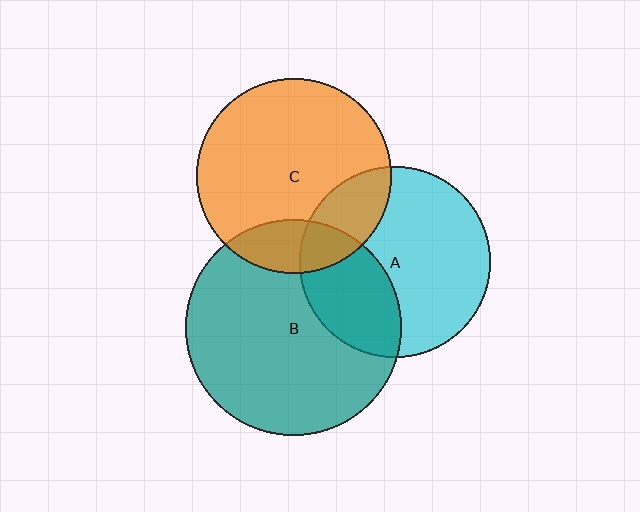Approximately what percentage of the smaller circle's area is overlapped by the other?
Approximately 20%.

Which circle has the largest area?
Circle B (teal).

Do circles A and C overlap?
Yes.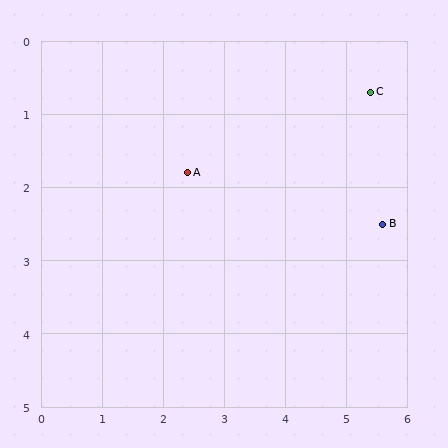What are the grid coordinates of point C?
Point C is at approximately (5.4, 0.7).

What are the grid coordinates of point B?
Point B is at approximately (5.6, 2.5).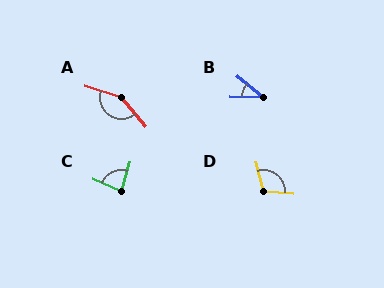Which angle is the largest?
A, at approximately 147 degrees.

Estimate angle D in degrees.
Approximately 110 degrees.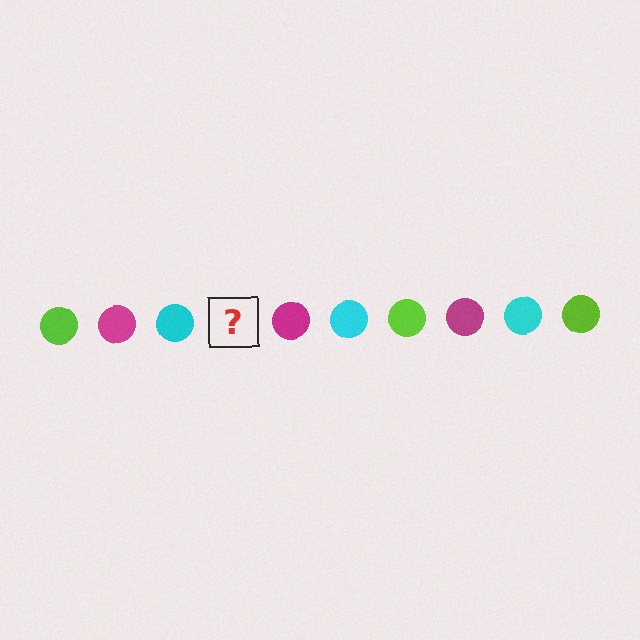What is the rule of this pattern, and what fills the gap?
The rule is that the pattern cycles through lime, magenta, cyan circles. The gap should be filled with a lime circle.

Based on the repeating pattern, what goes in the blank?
The blank should be a lime circle.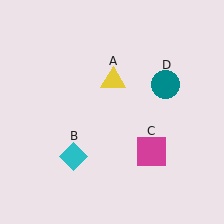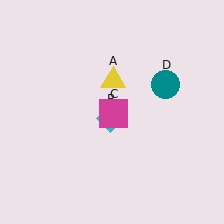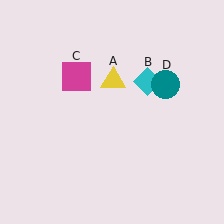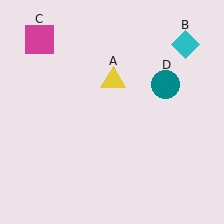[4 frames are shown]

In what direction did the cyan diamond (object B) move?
The cyan diamond (object B) moved up and to the right.